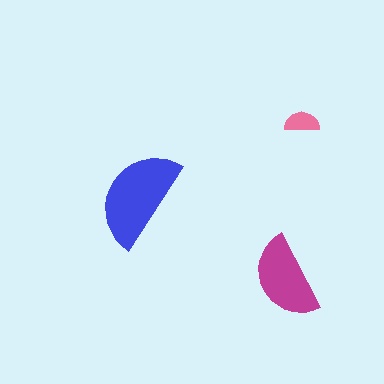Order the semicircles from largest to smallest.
the blue one, the magenta one, the pink one.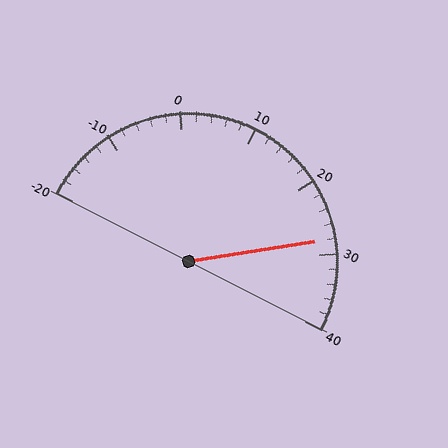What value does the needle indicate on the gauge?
The needle indicates approximately 28.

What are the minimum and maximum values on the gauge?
The gauge ranges from -20 to 40.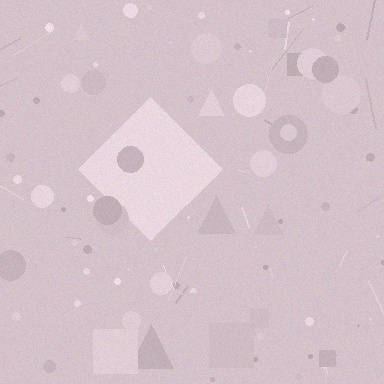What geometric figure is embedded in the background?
A diamond is embedded in the background.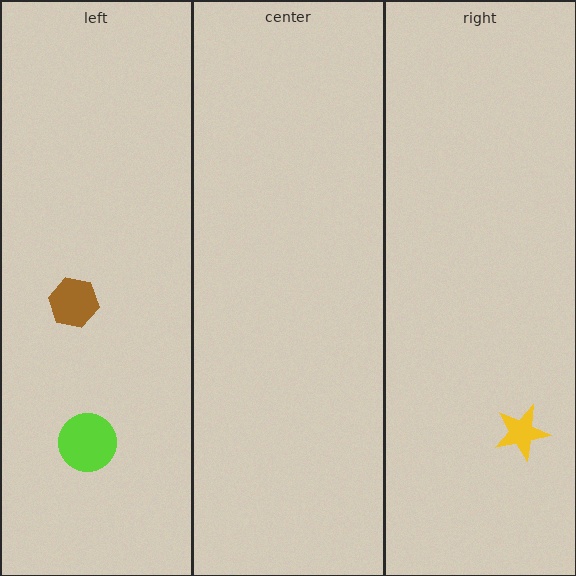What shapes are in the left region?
The brown hexagon, the lime circle.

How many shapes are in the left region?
2.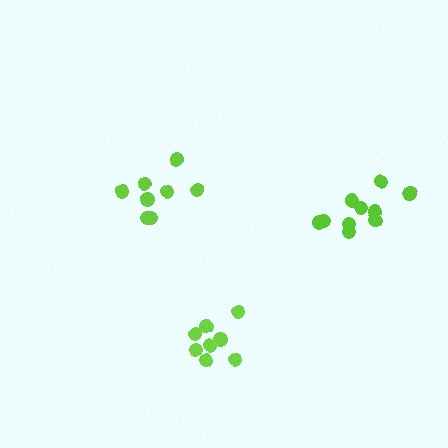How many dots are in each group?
Group 1: 10 dots, Group 2: 8 dots, Group 3: 8 dots (26 total).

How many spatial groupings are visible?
There are 3 spatial groupings.